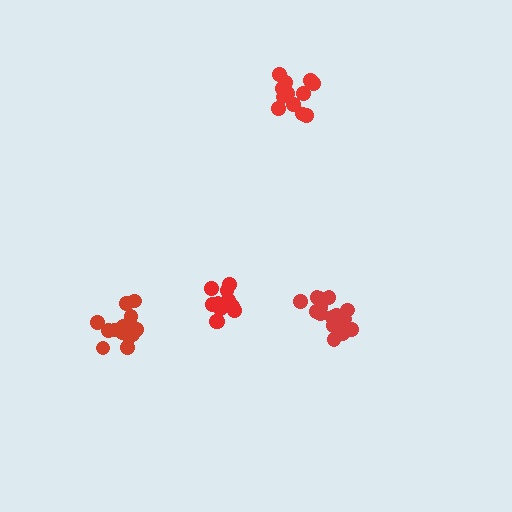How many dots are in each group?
Group 1: 15 dots, Group 2: 17 dots, Group 3: 13 dots, Group 4: 13 dots (58 total).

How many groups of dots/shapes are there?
There are 4 groups.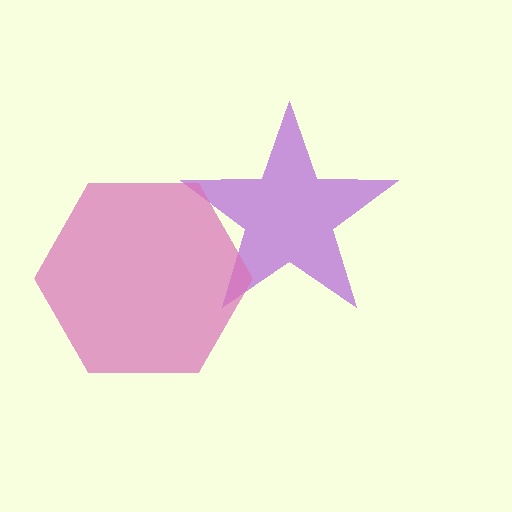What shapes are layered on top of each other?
The layered shapes are: a purple star, a pink hexagon.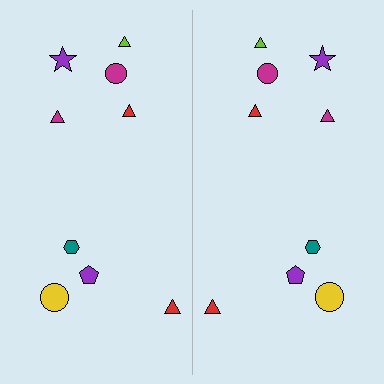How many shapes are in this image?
There are 18 shapes in this image.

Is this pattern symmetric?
Yes, this pattern has bilateral (reflection) symmetry.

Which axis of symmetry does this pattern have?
The pattern has a vertical axis of symmetry running through the center of the image.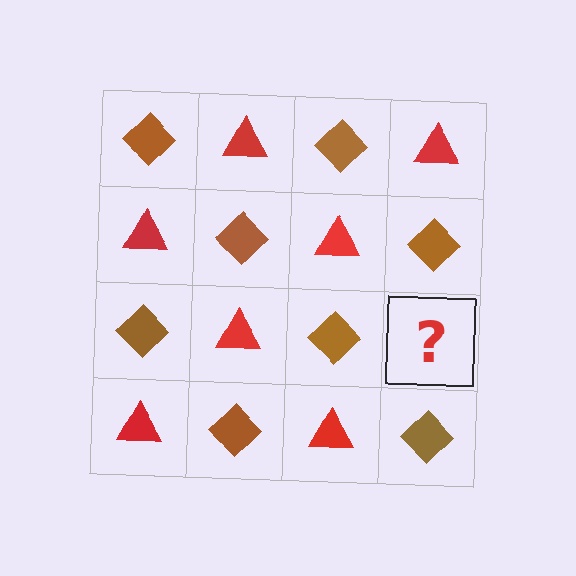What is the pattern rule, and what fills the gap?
The rule is that it alternates brown diamond and red triangle in a checkerboard pattern. The gap should be filled with a red triangle.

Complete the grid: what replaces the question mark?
The question mark should be replaced with a red triangle.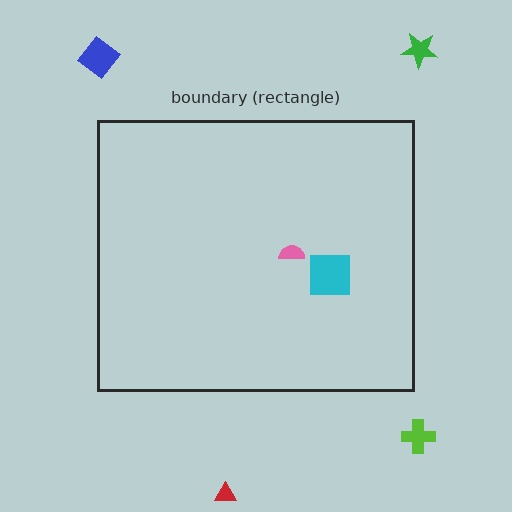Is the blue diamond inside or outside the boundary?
Outside.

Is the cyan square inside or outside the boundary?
Inside.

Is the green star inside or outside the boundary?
Outside.